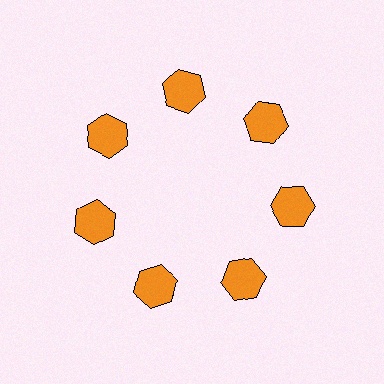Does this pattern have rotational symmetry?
Yes, this pattern has 7-fold rotational symmetry. It looks the same after rotating 51 degrees around the center.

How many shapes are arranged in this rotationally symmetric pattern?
There are 7 shapes, arranged in 7 groups of 1.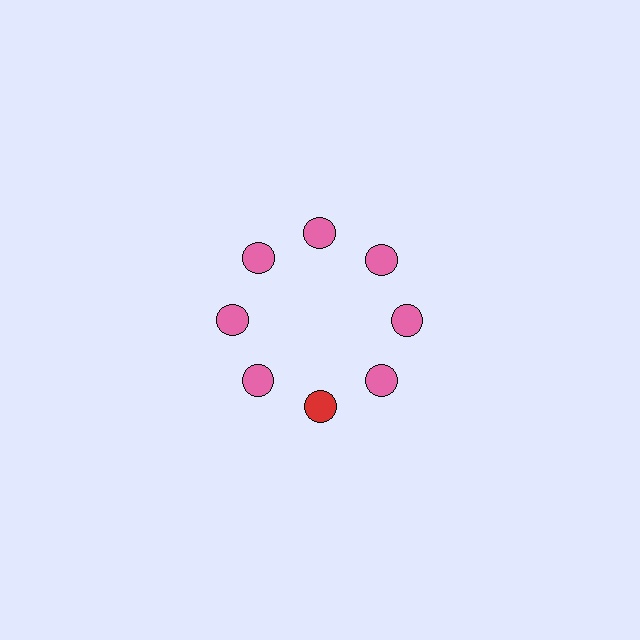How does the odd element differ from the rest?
It has a different color: red instead of pink.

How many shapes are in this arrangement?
There are 8 shapes arranged in a ring pattern.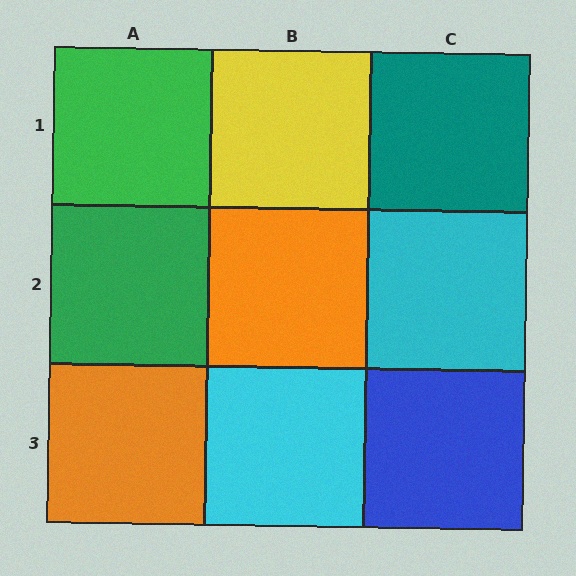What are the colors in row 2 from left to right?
Green, orange, cyan.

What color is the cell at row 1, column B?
Yellow.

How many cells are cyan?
2 cells are cyan.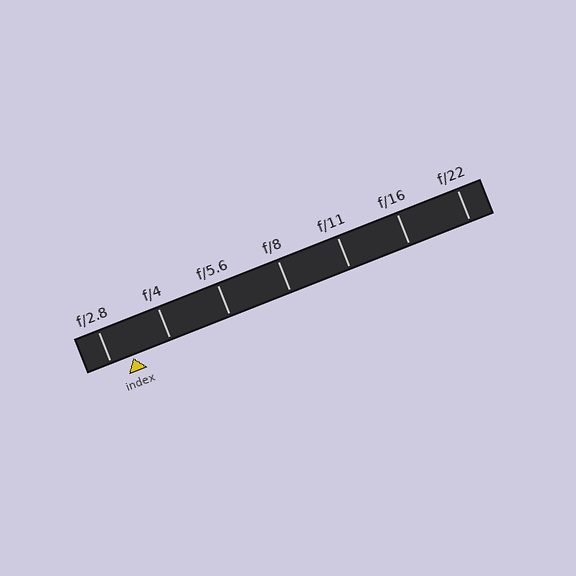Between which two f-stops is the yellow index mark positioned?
The index mark is between f/2.8 and f/4.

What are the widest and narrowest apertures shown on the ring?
The widest aperture shown is f/2.8 and the narrowest is f/22.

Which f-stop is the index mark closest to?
The index mark is closest to f/2.8.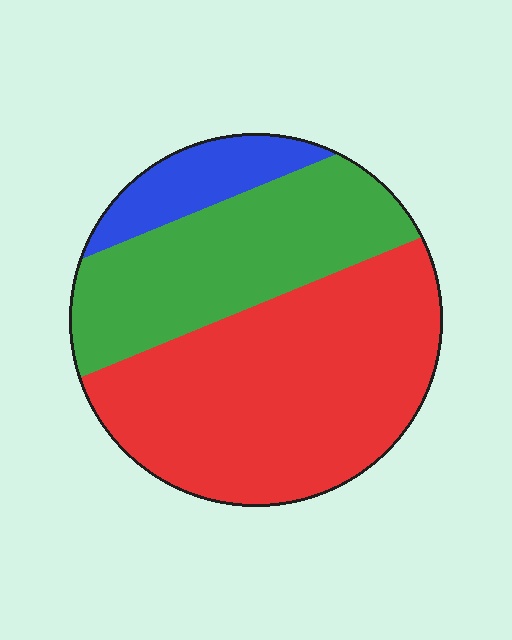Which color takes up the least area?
Blue, at roughly 10%.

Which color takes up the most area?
Red, at roughly 55%.